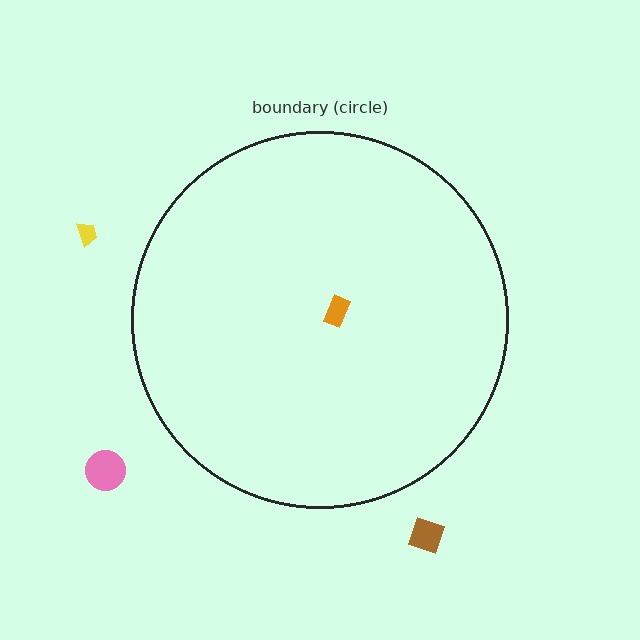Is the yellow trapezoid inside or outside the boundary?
Outside.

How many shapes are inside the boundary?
1 inside, 3 outside.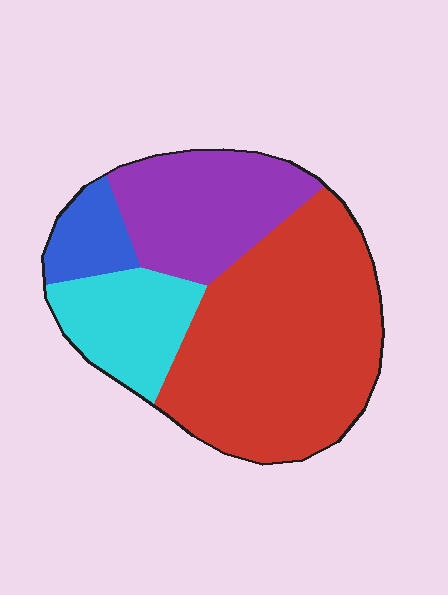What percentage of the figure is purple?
Purple takes up between a sixth and a third of the figure.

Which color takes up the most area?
Red, at roughly 50%.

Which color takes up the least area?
Blue, at roughly 10%.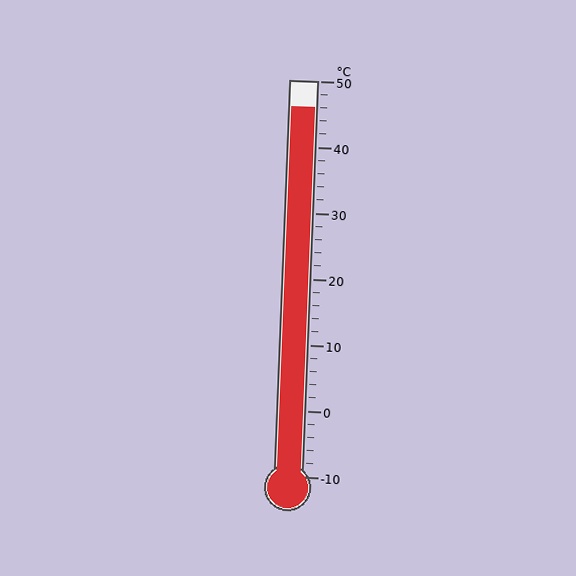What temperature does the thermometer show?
The thermometer shows approximately 46°C.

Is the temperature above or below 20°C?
The temperature is above 20°C.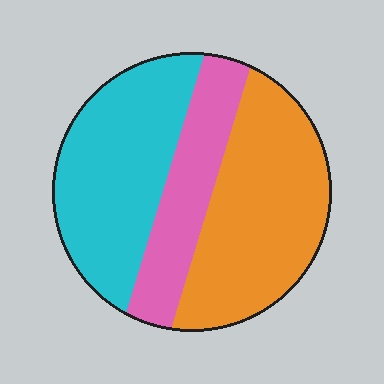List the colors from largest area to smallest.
From largest to smallest: orange, cyan, pink.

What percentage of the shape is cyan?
Cyan takes up about three eighths (3/8) of the shape.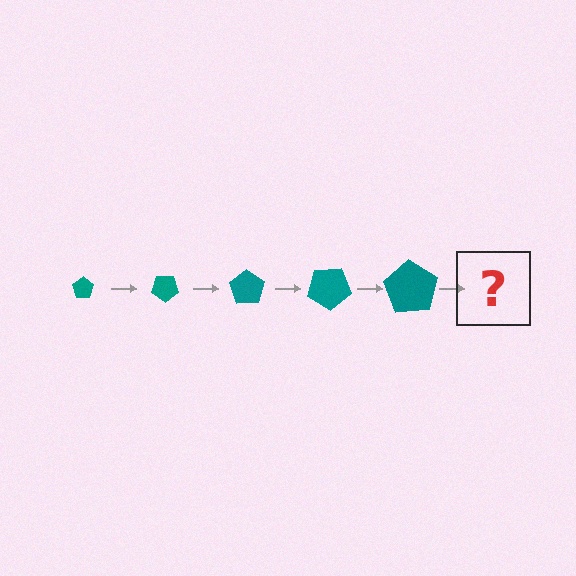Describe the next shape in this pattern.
It should be a pentagon, larger than the previous one and rotated 175 degrees from the start.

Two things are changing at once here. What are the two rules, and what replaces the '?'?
The two rules are that the pentagon grows larger each step and it rotates 35 degrees each step. The '?' should be a pentagon, larger than the previous one and rotated 175 degrees from the start.